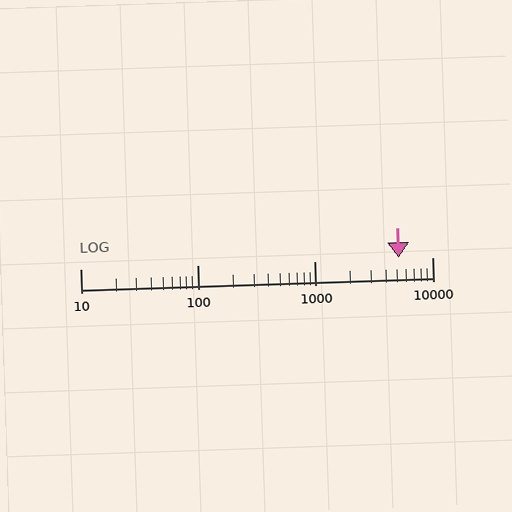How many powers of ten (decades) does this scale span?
The scale spans 3 decades, from 10 to 10000.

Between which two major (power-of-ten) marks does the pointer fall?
The pointer is between 1000 and 10000.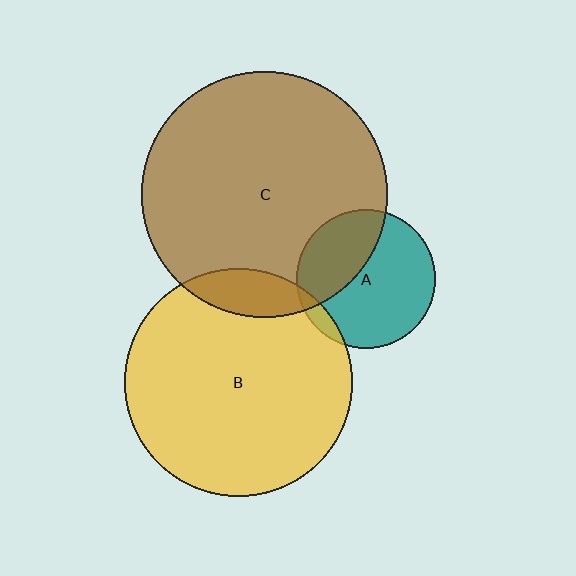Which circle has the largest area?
Circle C (brown).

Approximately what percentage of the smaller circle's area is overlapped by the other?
Approximately 10%.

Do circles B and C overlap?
Yes.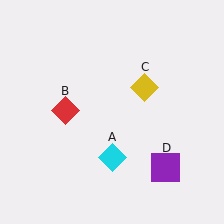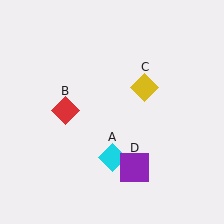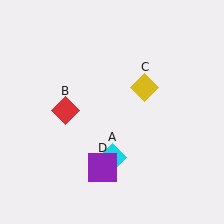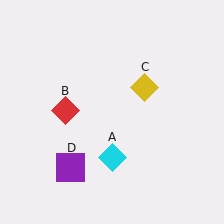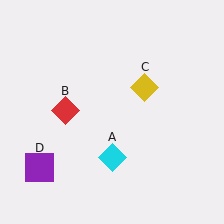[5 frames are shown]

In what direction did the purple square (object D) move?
The purple square (object D) moved left.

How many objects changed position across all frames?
1 object changed position: purple square (object D).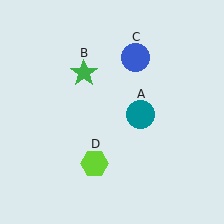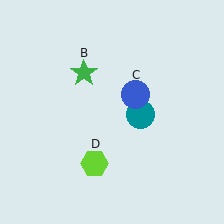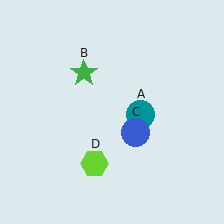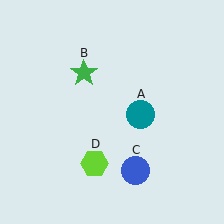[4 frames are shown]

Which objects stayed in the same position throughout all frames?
Teal circle (object A) and green star (object B) and lime hexagon (object D) remained stationary.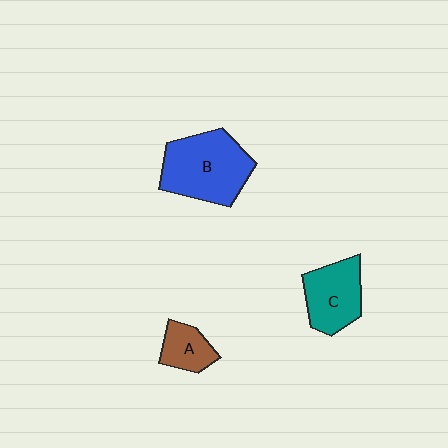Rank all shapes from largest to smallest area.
From largest to smallest: B (blue), C (teal), A (brown).